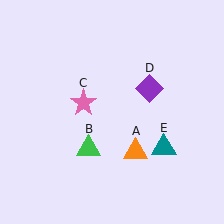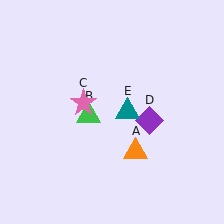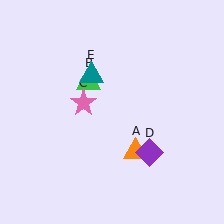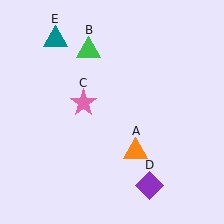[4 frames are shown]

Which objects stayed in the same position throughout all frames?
Orange triangle (object A) and pink star (object C) remained stationary.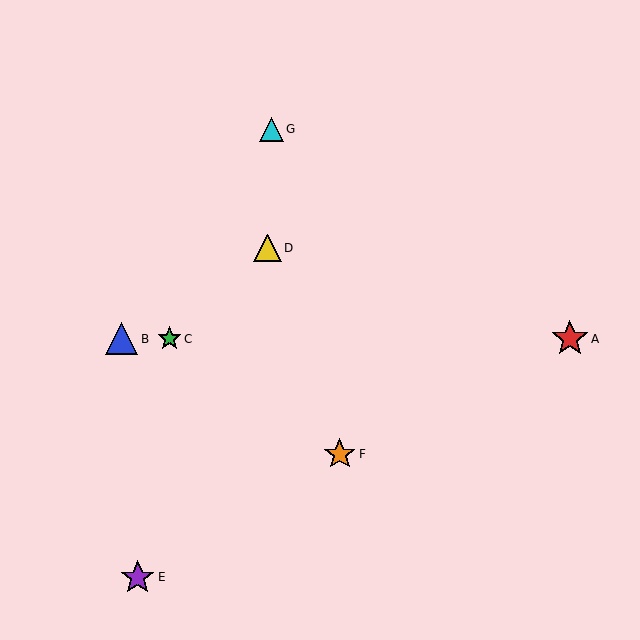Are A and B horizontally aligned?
Yes, both are at y≈339.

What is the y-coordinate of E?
Object E is at y≈577.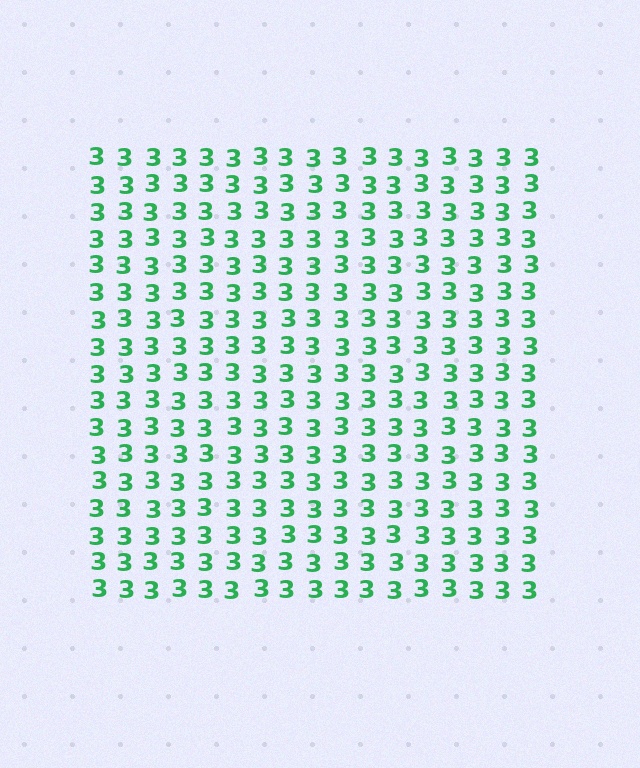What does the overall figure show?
The overall figure shows a square.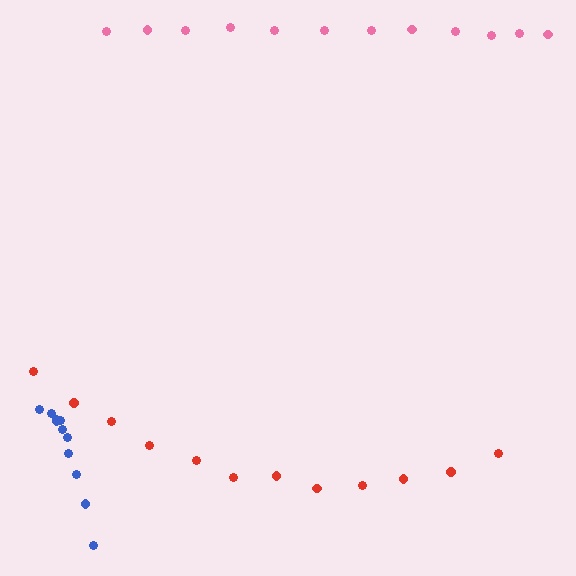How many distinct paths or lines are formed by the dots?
There are 3 distinct paths.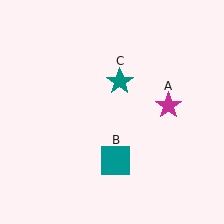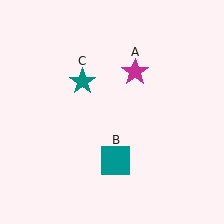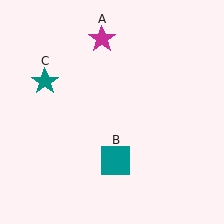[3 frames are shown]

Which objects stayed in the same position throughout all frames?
Teal square (object B) remained stationary.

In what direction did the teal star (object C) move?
The teal star (object C) moved left.